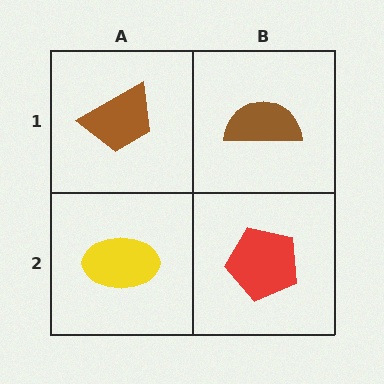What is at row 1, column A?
A brown trapezoid.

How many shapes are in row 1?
2 shapes.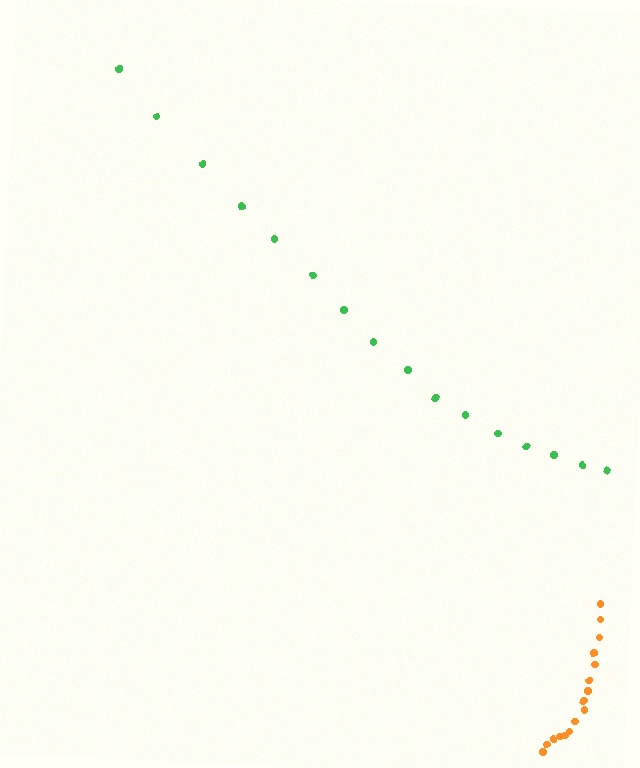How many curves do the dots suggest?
There are 2 distinct paths.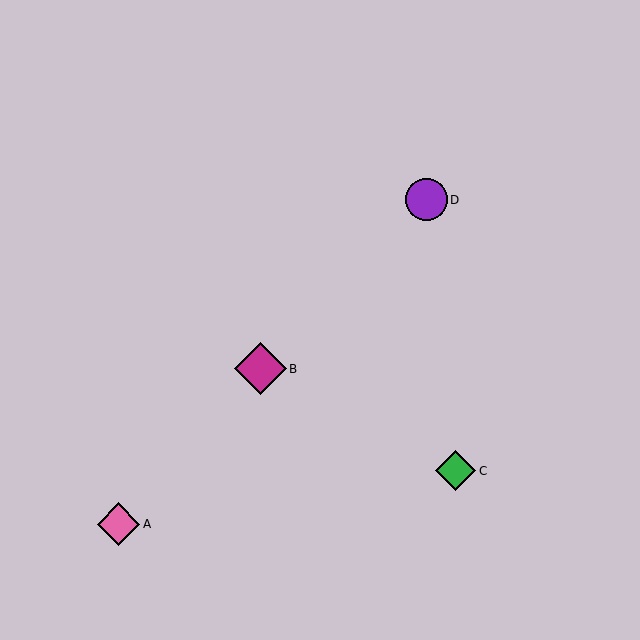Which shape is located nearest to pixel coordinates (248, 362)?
The magenta diamond (labeled B) at (261, 369) is nearest to that location.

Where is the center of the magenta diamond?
The center of the magenta diamond is at (261, 369).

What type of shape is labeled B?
Shape B is a magenta diamond.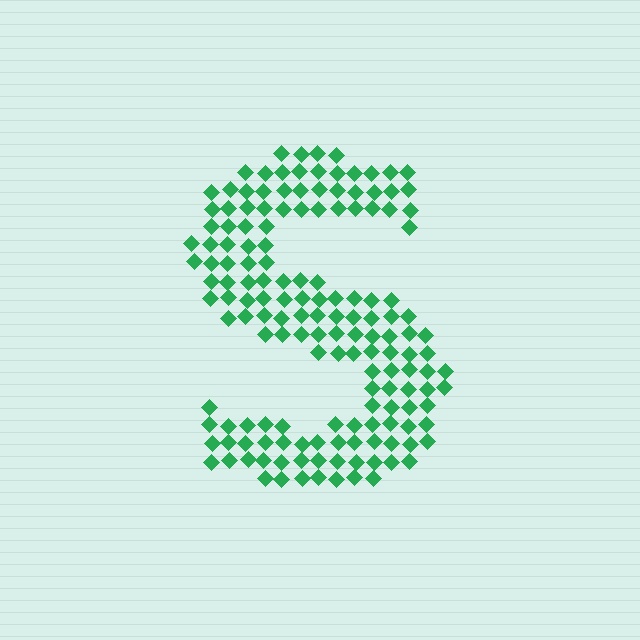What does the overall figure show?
The overall figure shows the letter S.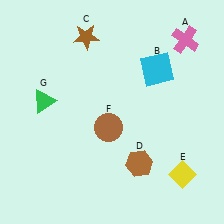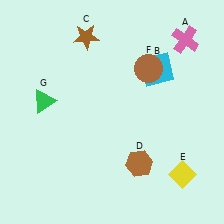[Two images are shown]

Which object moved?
The brown circle (F) moved up.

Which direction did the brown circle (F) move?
The brown circle (F) moved up.